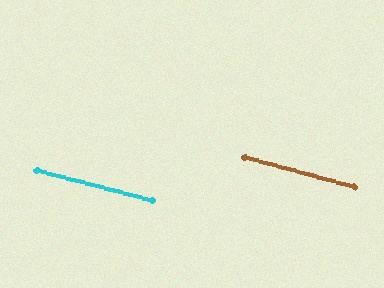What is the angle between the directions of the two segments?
Approximately 1 degree.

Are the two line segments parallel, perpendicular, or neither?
Parallel — their directions differ by only 0.7°.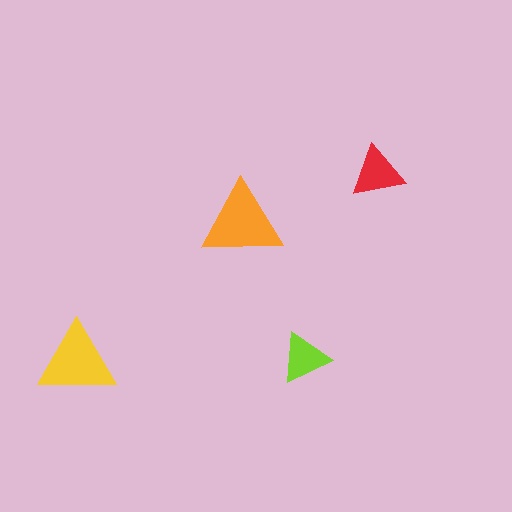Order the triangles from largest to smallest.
the orange one, the yellow one, the red one, the lime one.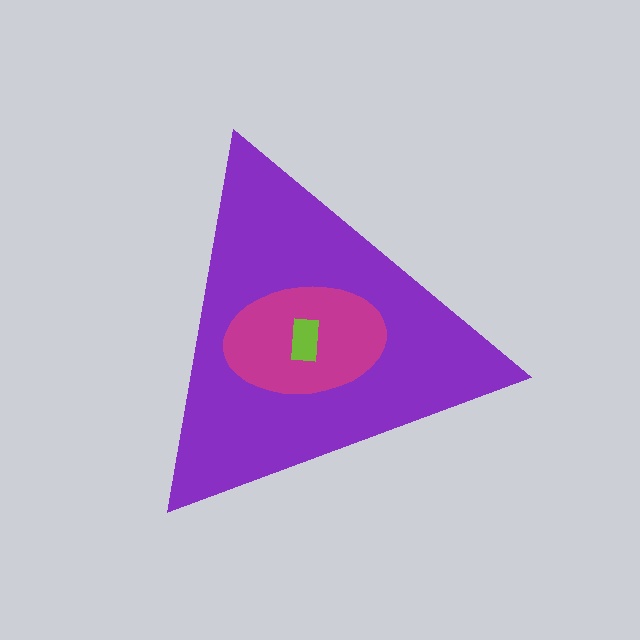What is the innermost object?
The lime rectangle.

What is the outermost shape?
The purple triangle.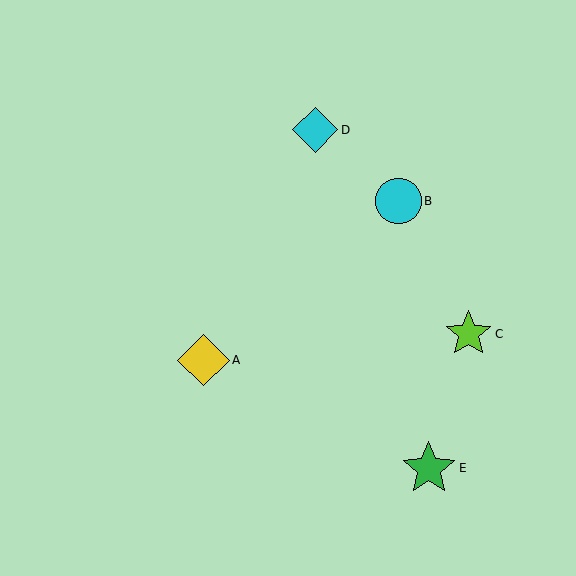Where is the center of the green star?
The center of the green star is at (429, 468).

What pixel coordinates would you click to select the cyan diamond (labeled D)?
Click at (315, 130) to select the cyan diamond D.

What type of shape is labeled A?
Shape A is a yellow diamond.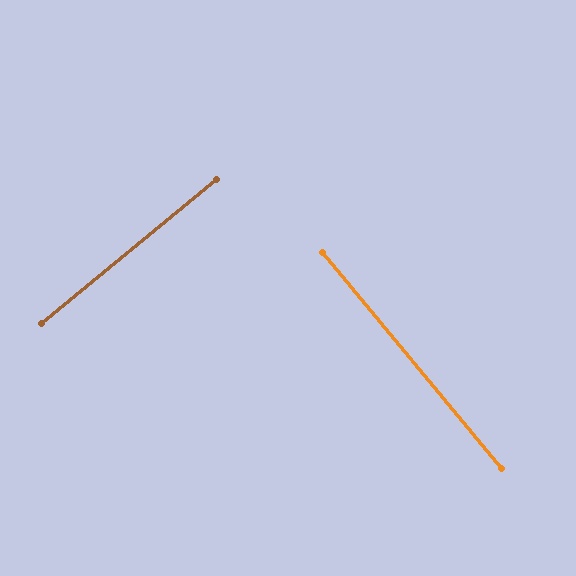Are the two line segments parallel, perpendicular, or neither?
Perpendicular — they meet at approximately 90°.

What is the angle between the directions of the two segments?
Approximately 90 degrees.